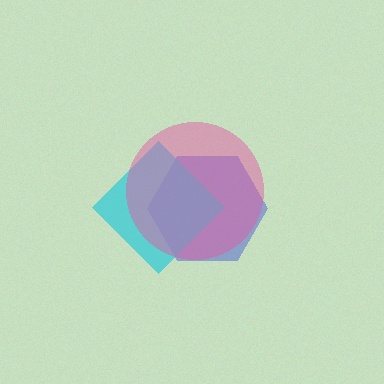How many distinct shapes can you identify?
There are 3 distinct shapes: a blue hexagon, a cyan diamond, a pink circle.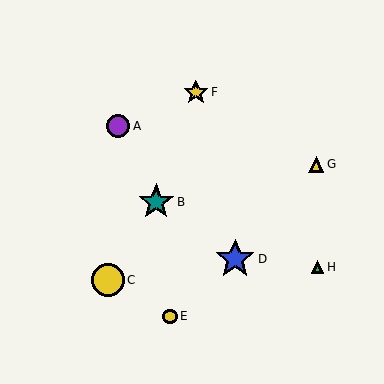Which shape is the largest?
The blue star (labeled D) is the largest.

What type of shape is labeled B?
Shape B is a teal star.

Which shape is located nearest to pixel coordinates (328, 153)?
The yellow triangle (labeled G) at (316, 164) is nearest to that location.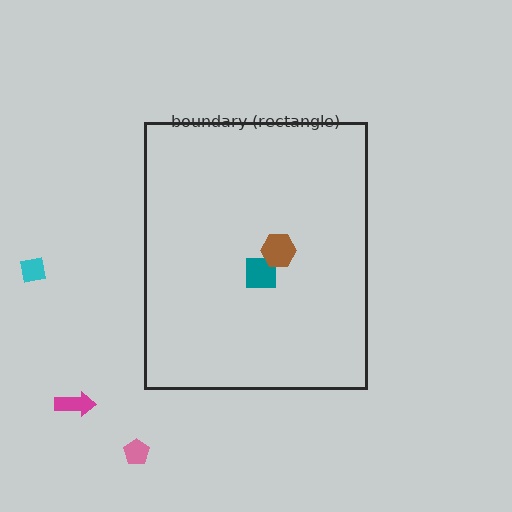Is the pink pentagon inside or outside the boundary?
Outside.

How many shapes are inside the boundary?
2 inside, 3 outside.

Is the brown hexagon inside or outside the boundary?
Inside.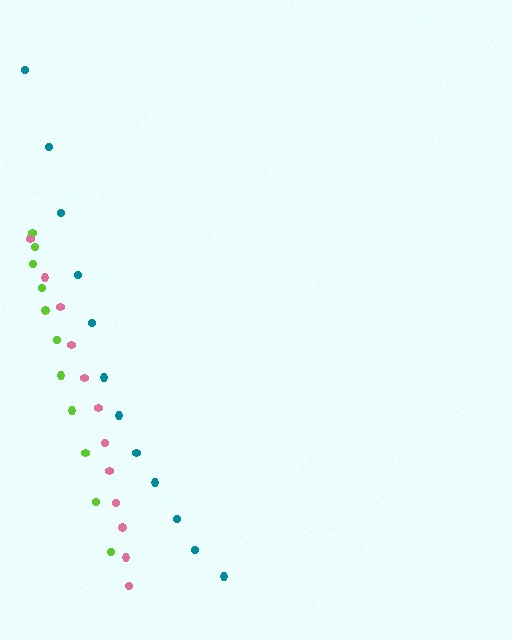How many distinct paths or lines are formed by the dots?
There are 3 distinct paths.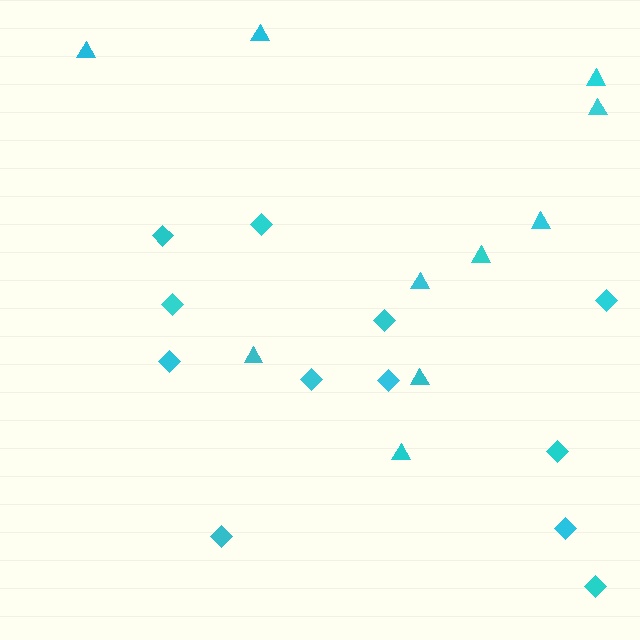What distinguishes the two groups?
There are 2 groups: one group of triangles (10) and one group of diamonds (12).